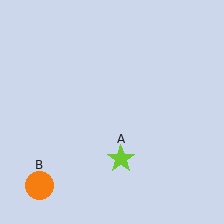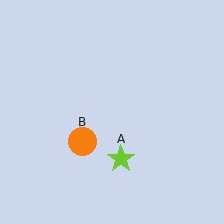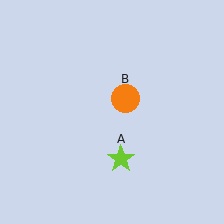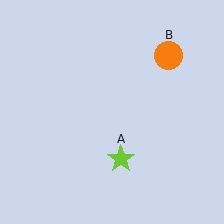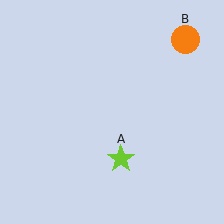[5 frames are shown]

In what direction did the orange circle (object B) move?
The orange circle (object B) moved up and to the right.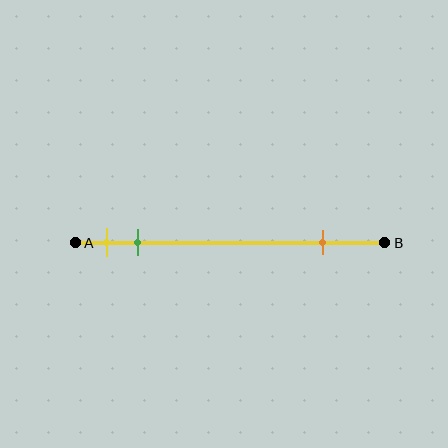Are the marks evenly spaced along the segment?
No, the marks are not evenly spaced.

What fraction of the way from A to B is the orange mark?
The orange mark is approximately 80% (0.8) of the way from A to B.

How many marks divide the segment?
There are 3 marks dividing the segment.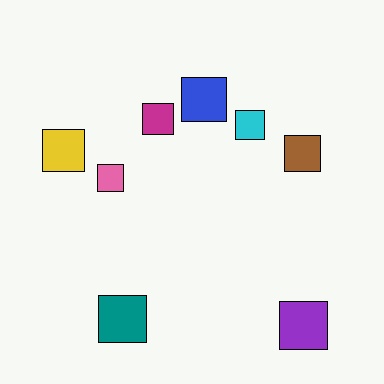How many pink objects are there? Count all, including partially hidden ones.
There is 1 pink object.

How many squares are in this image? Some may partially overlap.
There are 8 squares.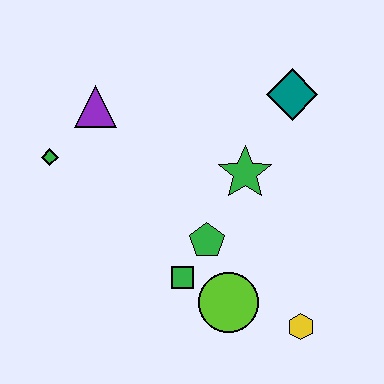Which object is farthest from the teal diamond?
The green diamond is farthest from the teal diamond.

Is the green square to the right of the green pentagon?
No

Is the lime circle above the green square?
No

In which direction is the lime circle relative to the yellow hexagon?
The lime circle is to the left of the yellow hexagon.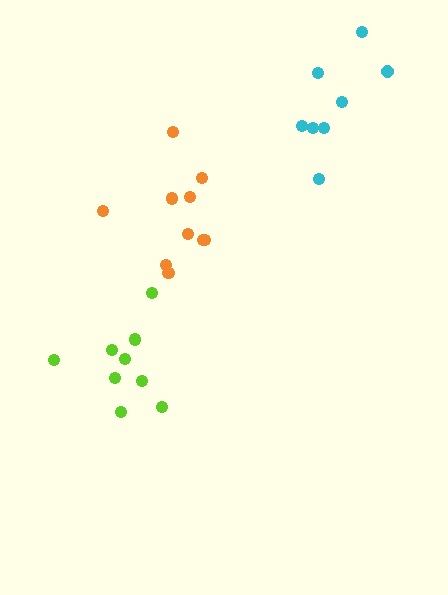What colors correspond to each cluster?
The clusters are colored: cyan, orange, lime.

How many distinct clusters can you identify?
There are 3 distinct clusters.